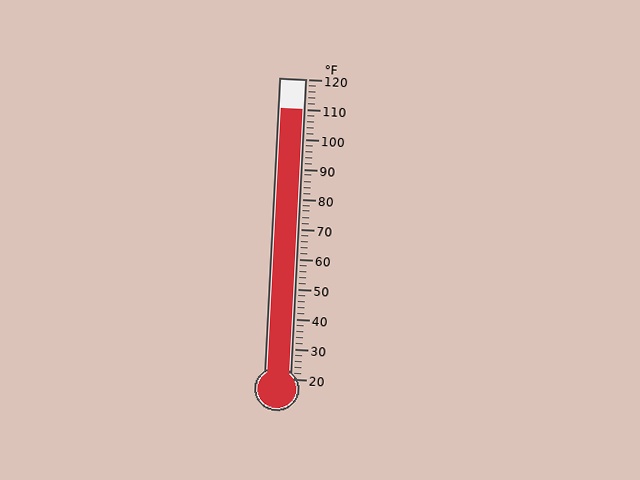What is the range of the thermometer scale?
The thermometer scale ranges from 20°F to 120°F.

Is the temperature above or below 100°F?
The temperature is above 100°F.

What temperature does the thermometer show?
The thermometer shows approximately 110°F.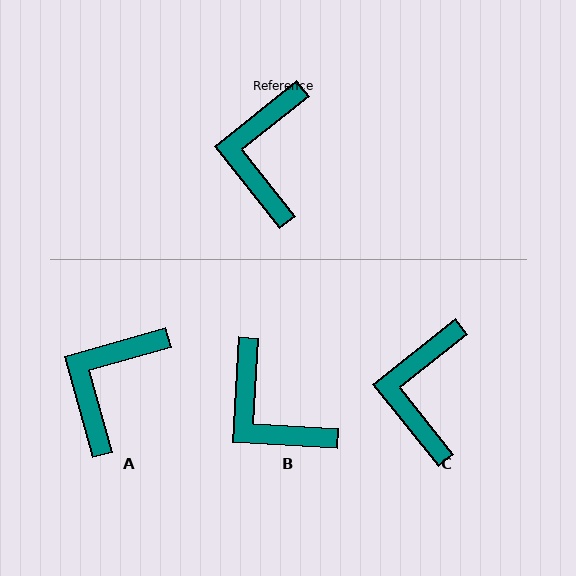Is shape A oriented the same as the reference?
No, it is off by about 23 degrees.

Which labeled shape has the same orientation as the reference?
C.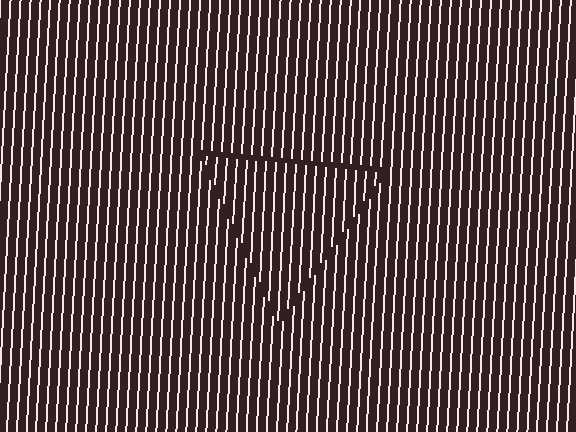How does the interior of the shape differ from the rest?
The interior of the shape contains the same grating, shifted by half a period — the contour is defined by the phase discontinuity where line-ends from the inner and outer gratings abut.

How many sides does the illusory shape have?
3 sides — the line-ends trace a triangle.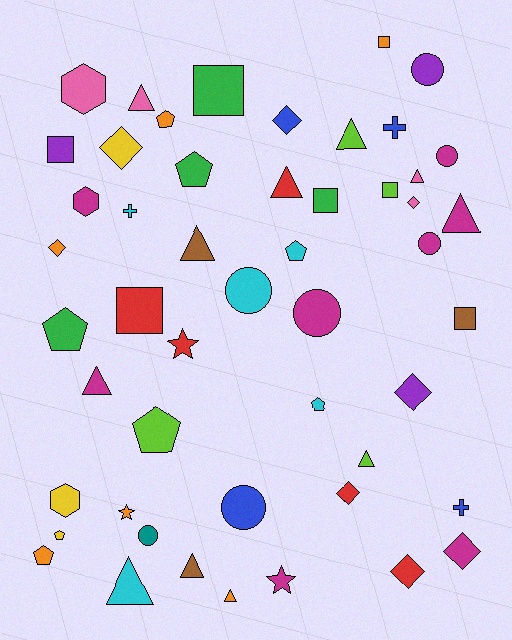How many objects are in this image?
There are 50 objects.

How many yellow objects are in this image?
There are 3 yellow objects.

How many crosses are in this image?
There are 3 crosses.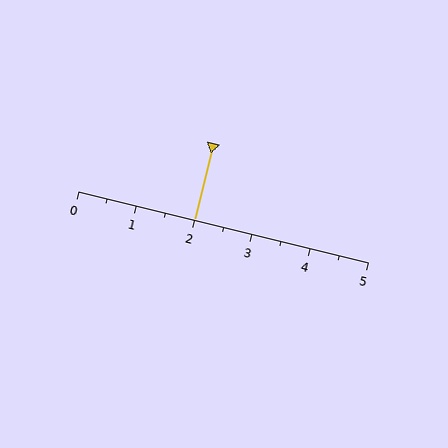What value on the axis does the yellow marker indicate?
The marker indicates approximately 2.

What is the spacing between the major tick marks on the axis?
The major ticks are spaced 1 apart.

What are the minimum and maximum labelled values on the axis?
The axis runs from 0 to 5.